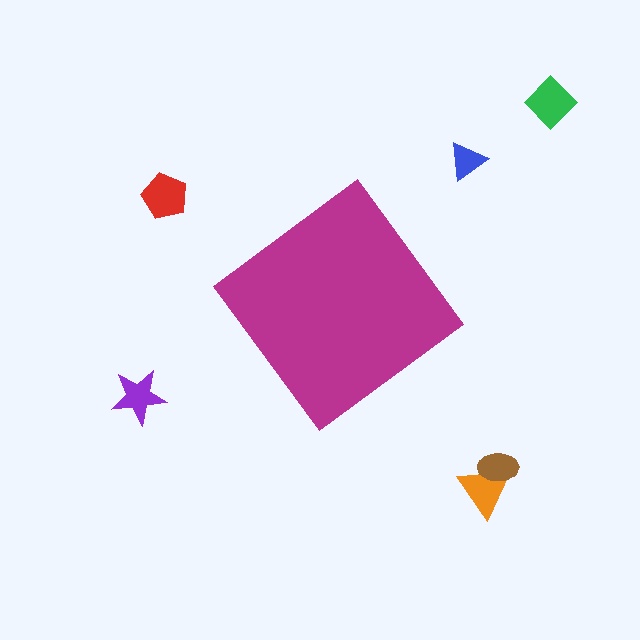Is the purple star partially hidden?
No, the purple star is fully visible.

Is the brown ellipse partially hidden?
No, the brown ellipse is fully visible.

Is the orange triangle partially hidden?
No, the orange triangle is fully visible.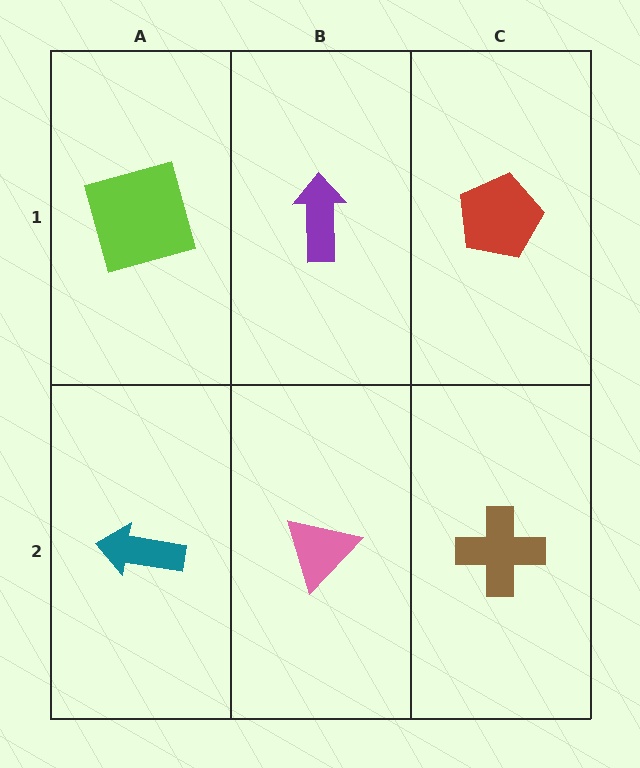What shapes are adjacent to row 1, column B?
A pink triangle (row 2, column B), a lime square (row 1, column A), a red pentagon (row 1, column C).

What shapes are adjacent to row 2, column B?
A purple arrow (row 1, column B), a teal arrow (row 2, column A), a brown cross (row 2, column C).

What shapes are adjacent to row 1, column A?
A teal arrow (row 2, column A), a purple arrow (row 1, column B).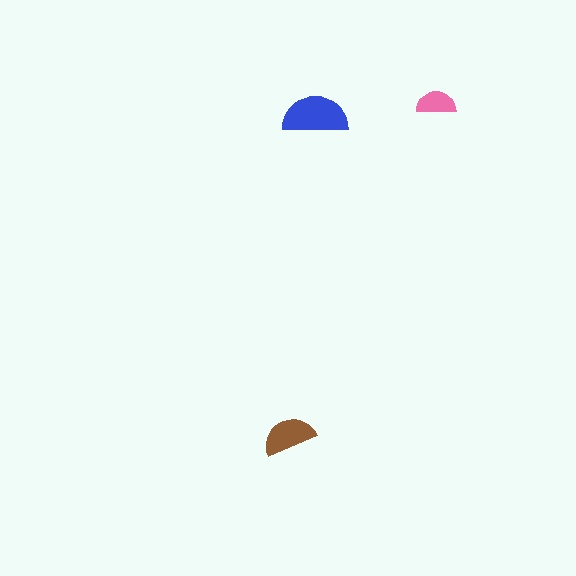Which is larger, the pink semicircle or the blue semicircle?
The blue one.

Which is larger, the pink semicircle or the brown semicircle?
The brown one.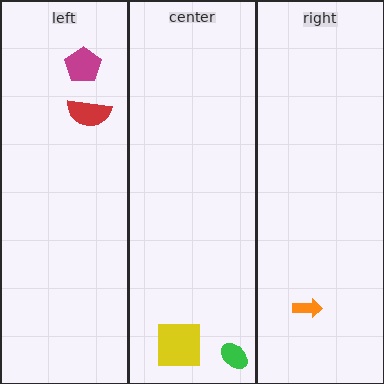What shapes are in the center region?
The green ellipse, the yellow square.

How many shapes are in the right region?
1.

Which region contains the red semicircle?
The left region.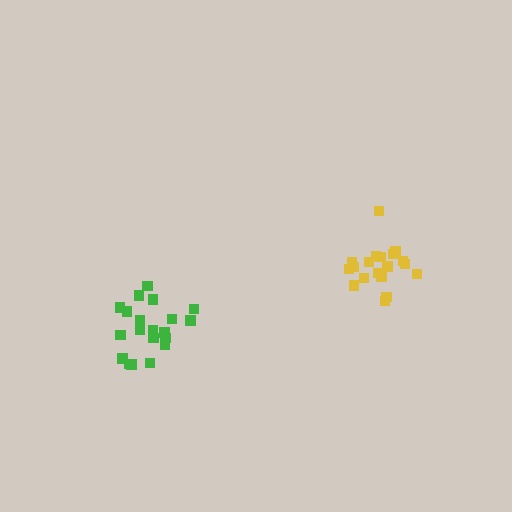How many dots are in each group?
Group 1: 20 dots, Group 2: 19 dots (39 total).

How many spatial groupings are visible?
There are 2 spatial groupings.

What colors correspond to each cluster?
The clusters are colored: green, yellow.